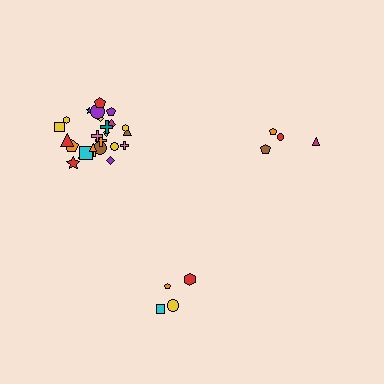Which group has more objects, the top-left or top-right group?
The top-left group.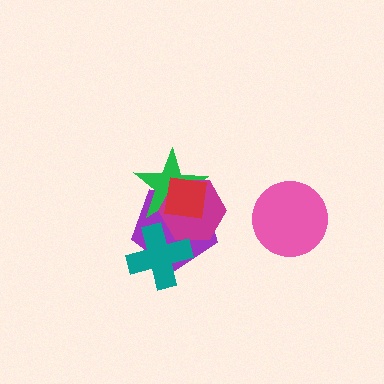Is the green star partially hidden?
Yes, it is partially covered by another shape.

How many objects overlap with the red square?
3 objects overlap with the red square.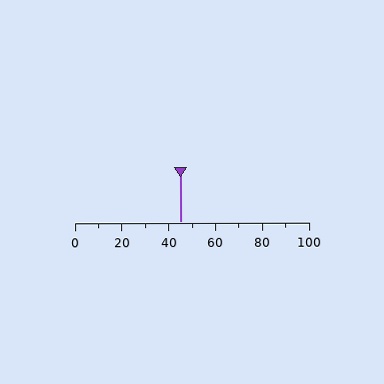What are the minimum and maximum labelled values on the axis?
The axis runs from 0 to 100.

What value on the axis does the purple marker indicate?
The marker indicates approximately 45.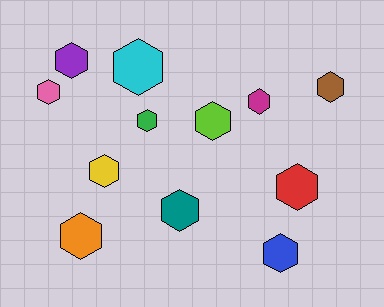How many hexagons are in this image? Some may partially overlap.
There are 12 hexagons.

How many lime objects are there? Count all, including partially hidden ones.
There is 1 lime object.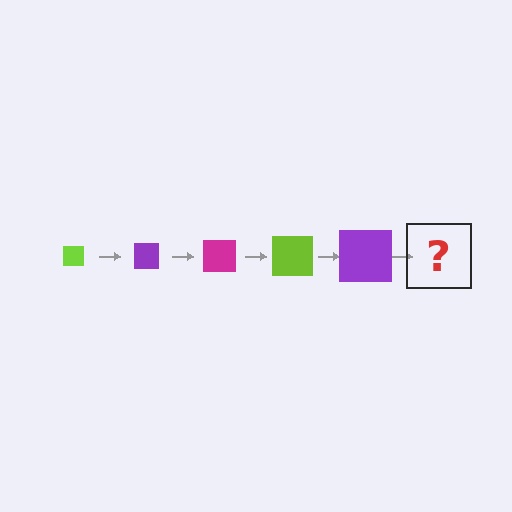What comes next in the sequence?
The next element should be a magenta square, larger than the previous one.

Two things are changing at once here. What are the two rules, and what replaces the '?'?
The two rules are that the square grows larger each step and the color cycles through lime, purple, and magenta. The '?' should be a magenta square, larger than the previous one.